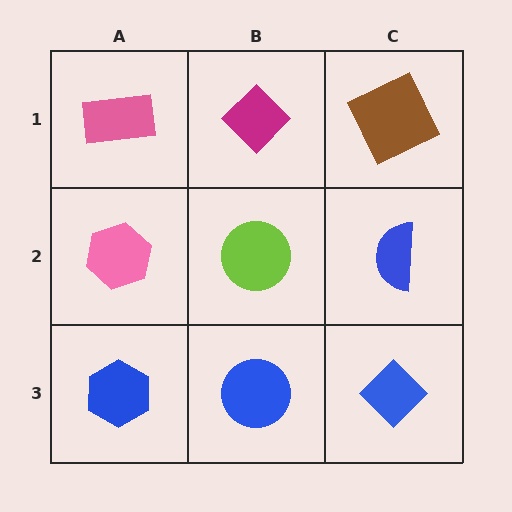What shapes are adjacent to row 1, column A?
A pink hexagon (row 2, column A), a magenta diamond (row 1, column B).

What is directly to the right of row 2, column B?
A blue semicircle.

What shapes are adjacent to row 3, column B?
A lime circle (row 2, column B), a blue hexagon (row 3, column A), a blue diamond (row 3, column C).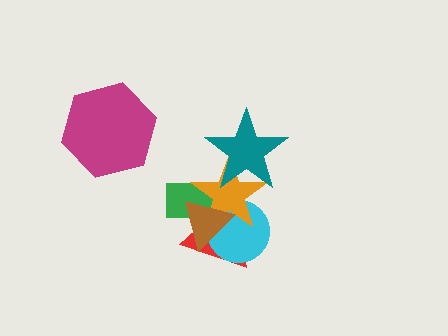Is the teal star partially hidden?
No, no other shape covers it.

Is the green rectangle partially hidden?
Yes, it is partially covered by another shape.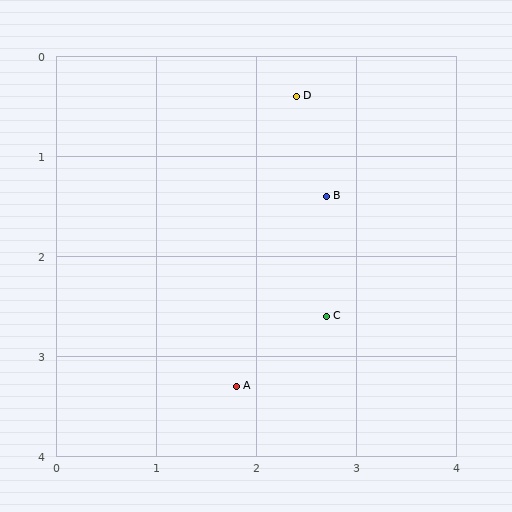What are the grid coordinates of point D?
Point D is at approximately (2.4, 0.4).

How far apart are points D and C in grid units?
Points D and C are about 2.2 grid units apart.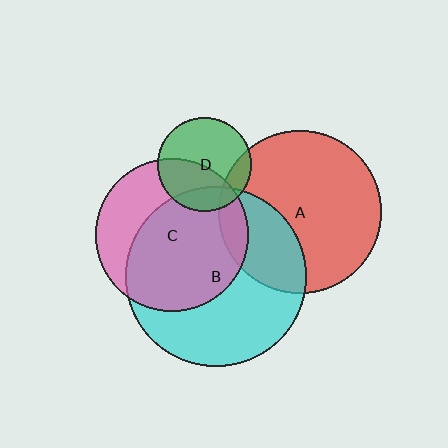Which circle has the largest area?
Circle B (cyan).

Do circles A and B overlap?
Yes.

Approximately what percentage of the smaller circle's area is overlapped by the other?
Approximately 30%.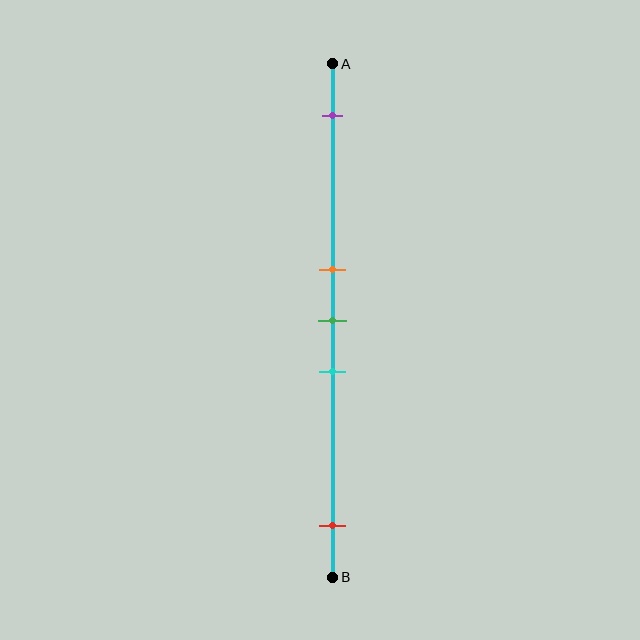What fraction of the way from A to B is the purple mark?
The purple mark is approximately 10% (0.1) of the way from A to B.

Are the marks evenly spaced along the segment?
No, the marks are not evenly spaced.